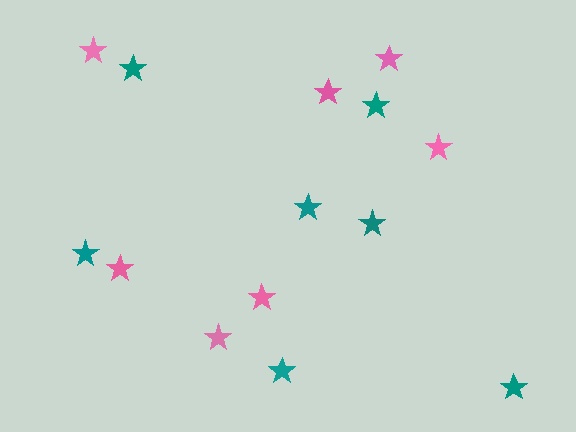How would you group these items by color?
There are 2 groups: one group of pink stars (7) and one group of teal stars (7).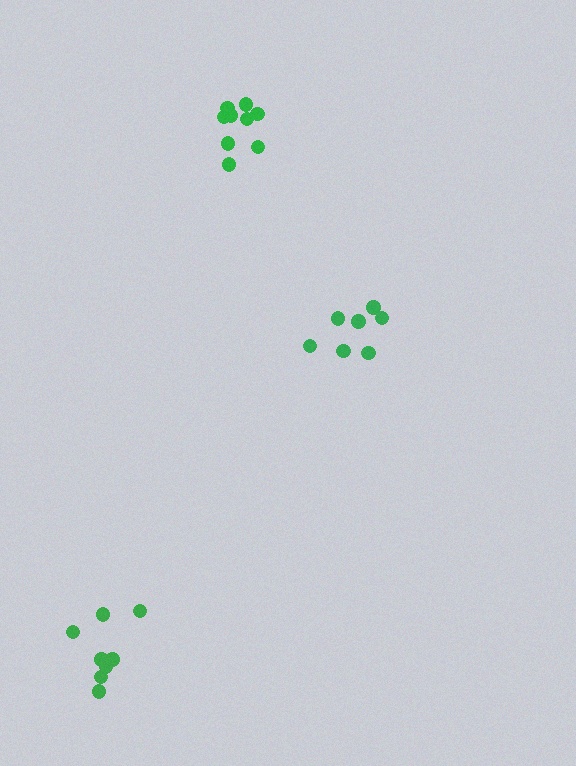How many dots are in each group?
Group 1: 7 dots, Group 2: 8 dots, Group 3: 9 dots (24 total).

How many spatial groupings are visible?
There are 3 spatial groupings.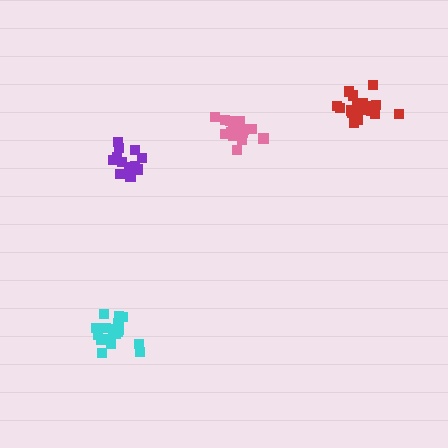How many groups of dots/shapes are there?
There are 4 groups.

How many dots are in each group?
Group 1: 20 dots, Group 2: 14 dots, Group 3: 15 dots, Group 4: 20 dots (69 total).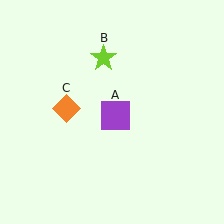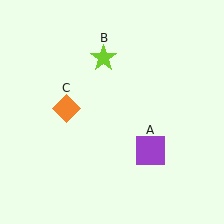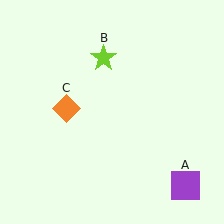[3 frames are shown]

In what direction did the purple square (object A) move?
The purple square (object A) moved down and to the right.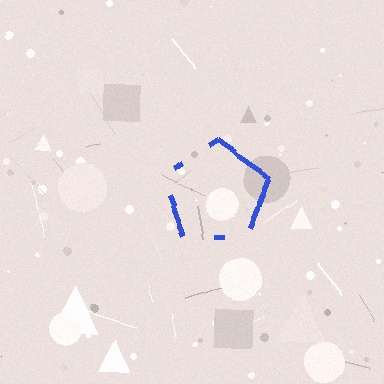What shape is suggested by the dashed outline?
The dashed outline suggests a pentagon.